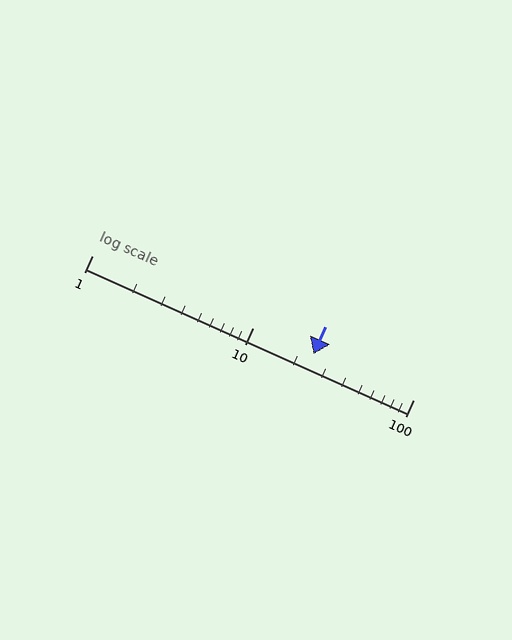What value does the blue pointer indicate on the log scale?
The pointer indicates approximately 24.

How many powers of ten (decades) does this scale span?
The scale spans 2 decades, from 1 to 100.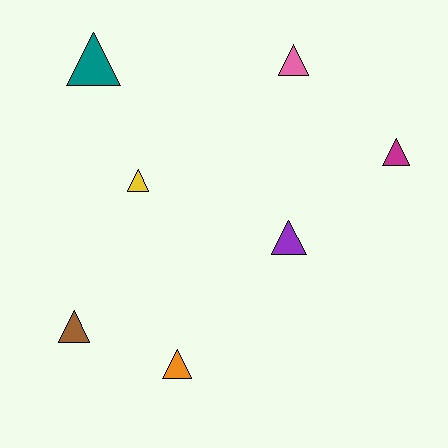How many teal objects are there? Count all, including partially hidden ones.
There is 1 teal object.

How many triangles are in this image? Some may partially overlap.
There are 7 triangles.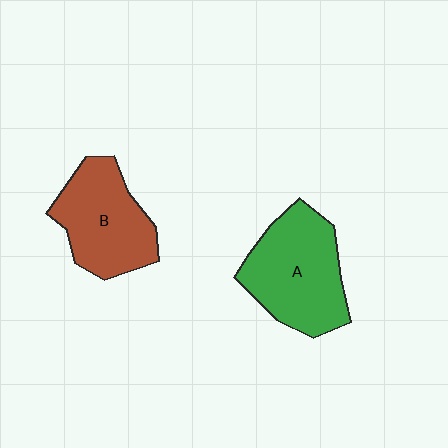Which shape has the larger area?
Shape A (green).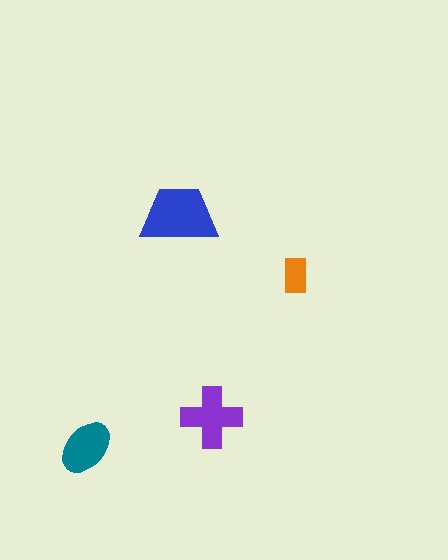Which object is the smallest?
The orange rectangle.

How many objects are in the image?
There are 4 objects in the image.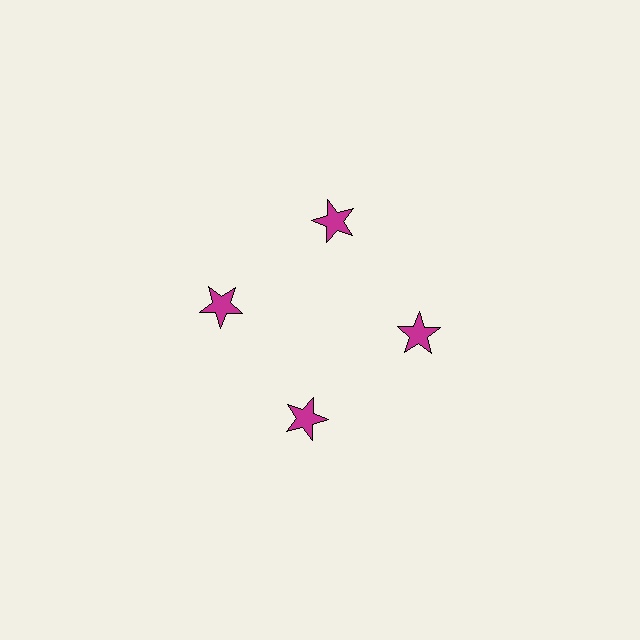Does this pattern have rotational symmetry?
Yes, this pattern has 4-fold rotational symmetry. It looks the same after rotating 90 degrees around the center.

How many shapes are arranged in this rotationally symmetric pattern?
There are 4 shapes, arranged in 4 groups of 1.